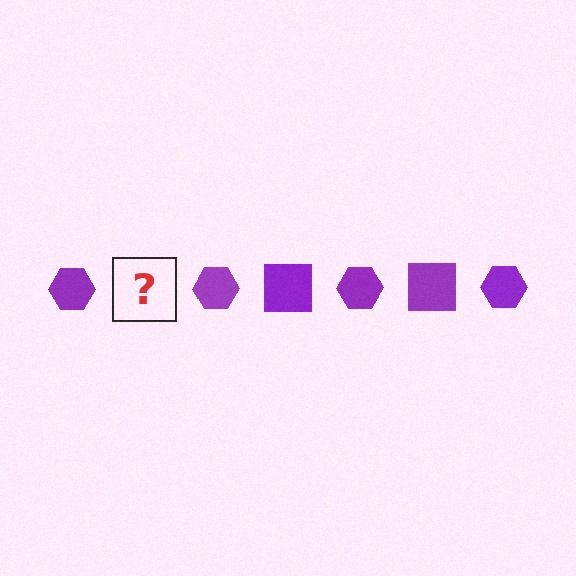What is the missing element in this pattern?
The missing element is a purple square.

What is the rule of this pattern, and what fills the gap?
The rule is that the pattern cycles through hexagon, square shapes in purple. The gap should be filled with a purple square.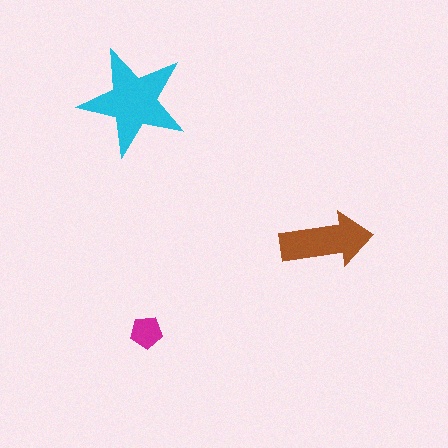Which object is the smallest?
The magenta pentagon.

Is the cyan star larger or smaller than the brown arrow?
Larger.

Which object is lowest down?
The magenta pentagon is bottommost.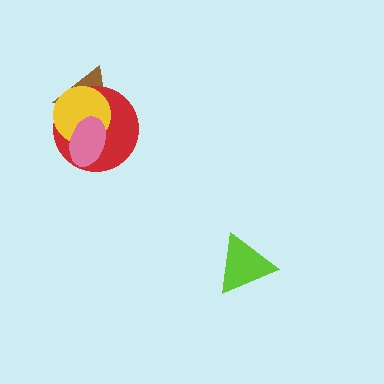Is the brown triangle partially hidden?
Yes, it is partially covered by another shape.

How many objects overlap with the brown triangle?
3 objects overlap with the brown triangle.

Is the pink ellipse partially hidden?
No, no other shape covers it.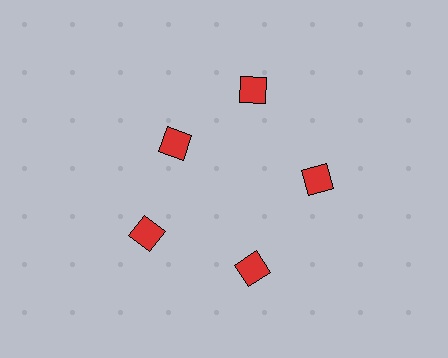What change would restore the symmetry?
The symmetry would be restored by moving it outward, back onto the ring so that all 5 diamonds sit at equal angles and equal distance from the center.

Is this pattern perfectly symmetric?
No. The 5 red diamonds are arranged in a ring, but one element near the 10 o'clock position is pulled inward toward the center, breaking the 5-fold rotational symmetry.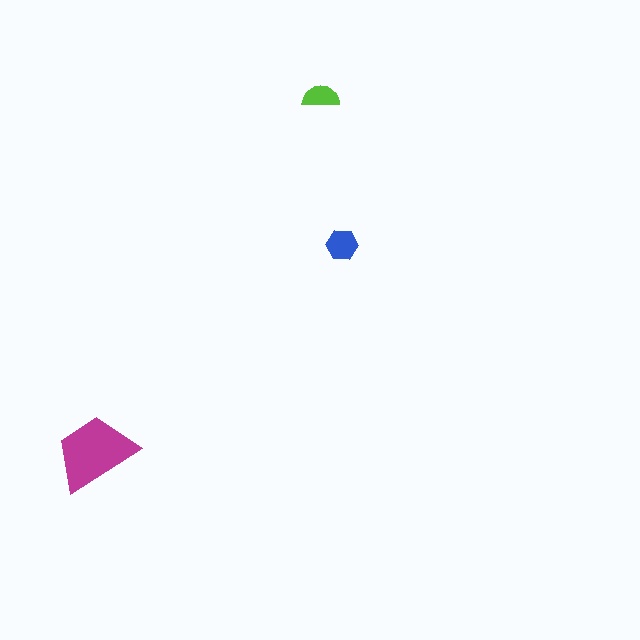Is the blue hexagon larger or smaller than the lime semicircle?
Larger.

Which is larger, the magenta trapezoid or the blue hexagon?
The magenta trapezoid.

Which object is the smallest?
The lime semicircle.